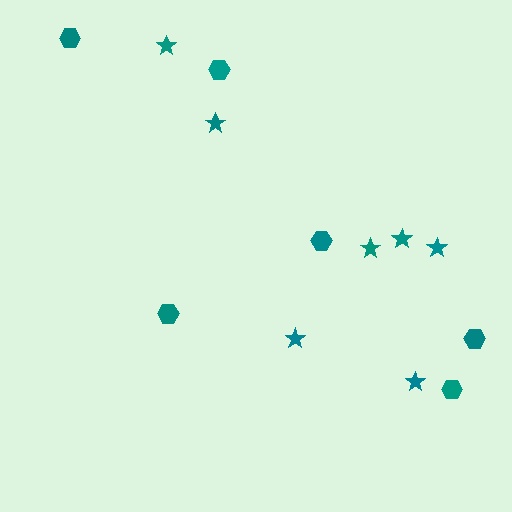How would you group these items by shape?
There are 2 groups: one group of stars (7) and one group of hexagons (6).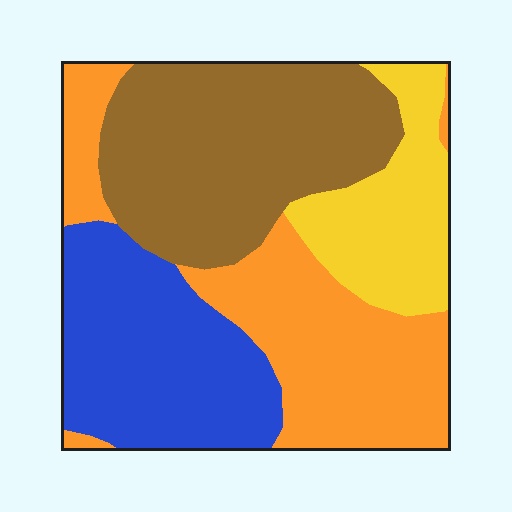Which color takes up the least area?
Yellow, at roughly 15%.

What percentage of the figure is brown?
Brown takes up about one third (1/3) of the figure.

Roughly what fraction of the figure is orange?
Orange takes up about one quarter (1/4) of the figure.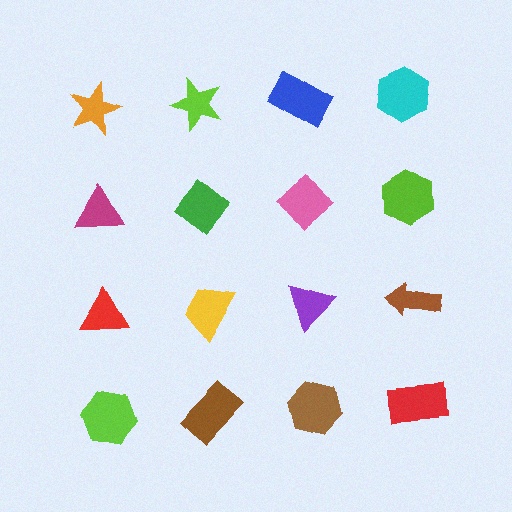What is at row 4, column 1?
A lime hexagon.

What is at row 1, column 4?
A cyan hexagon.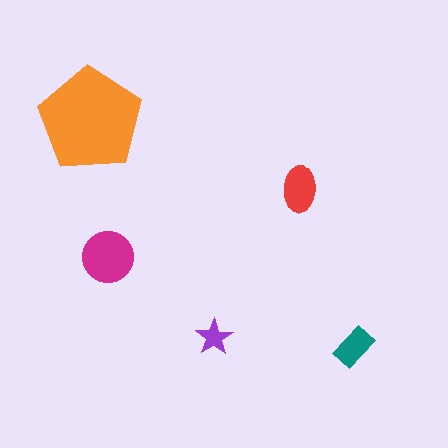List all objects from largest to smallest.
The orange pentagon, the magenta circle, the red ellipse, the teal rectangle, the purple star.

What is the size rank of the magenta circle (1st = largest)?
2nd.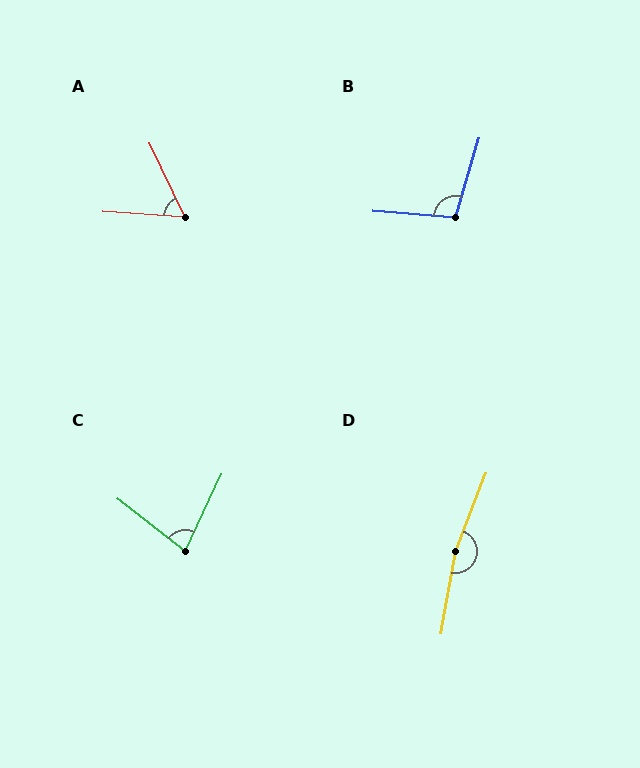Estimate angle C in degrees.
Approximately 77 degrees.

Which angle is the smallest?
A, at approximately 61 degrees.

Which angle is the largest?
D, at approximately 169 degrees.